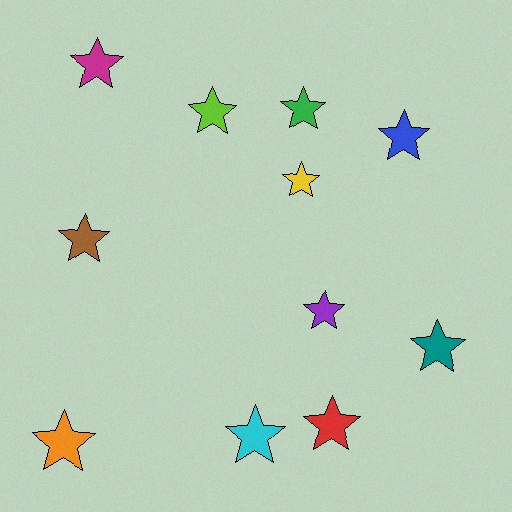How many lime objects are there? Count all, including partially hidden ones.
There is 1 lime object.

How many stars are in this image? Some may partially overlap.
There are 11 stars.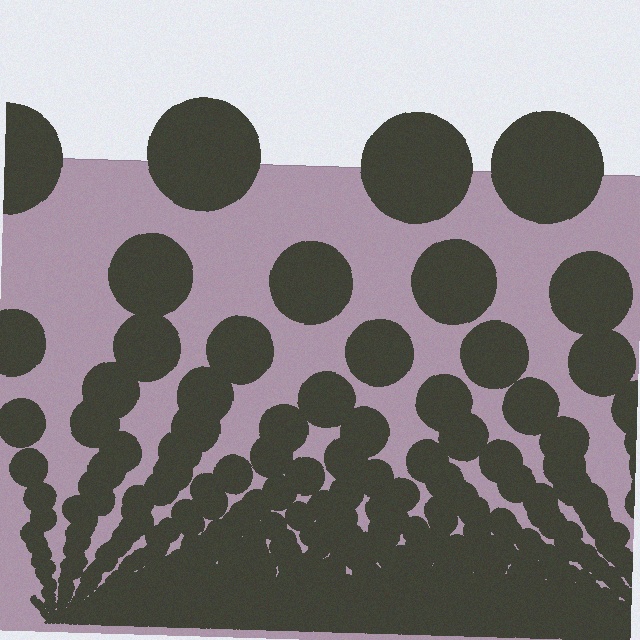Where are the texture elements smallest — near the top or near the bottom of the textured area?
Near the bottom.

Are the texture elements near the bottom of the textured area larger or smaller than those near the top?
Smaller. The gradient is inverted — elements near the bottom are smaller and denser.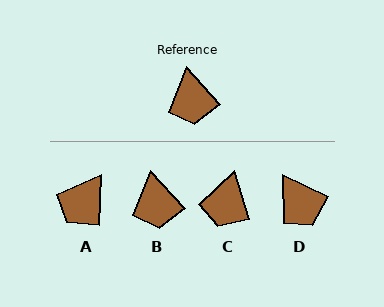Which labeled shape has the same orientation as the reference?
B.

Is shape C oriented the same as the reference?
No, it is off by about 25 degrees.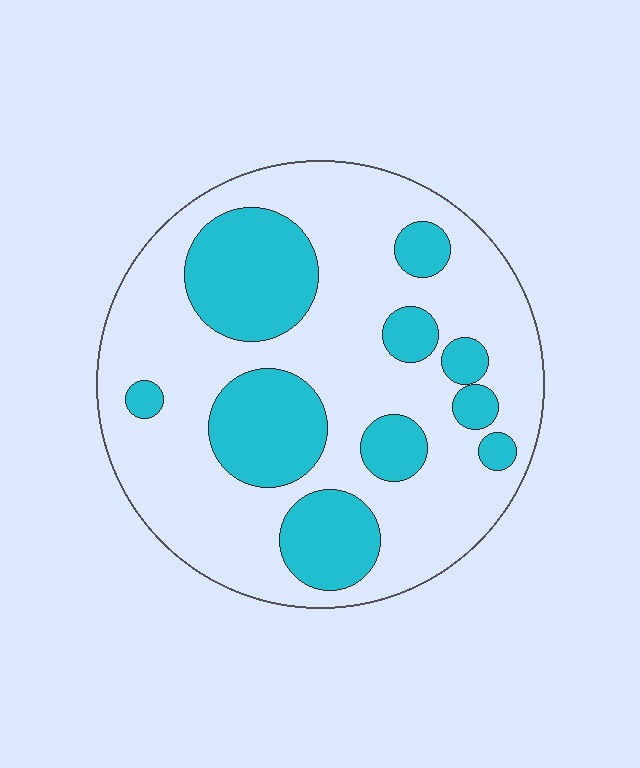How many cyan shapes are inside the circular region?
10.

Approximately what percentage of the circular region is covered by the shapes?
Approximately 30%.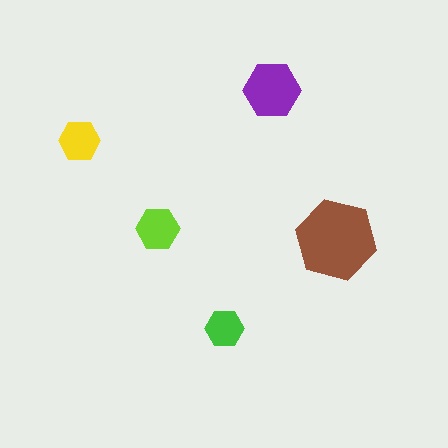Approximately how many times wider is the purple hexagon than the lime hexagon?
About 1.5 times wider.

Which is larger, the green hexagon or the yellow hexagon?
The yellow one.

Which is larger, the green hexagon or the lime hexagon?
The lime one.